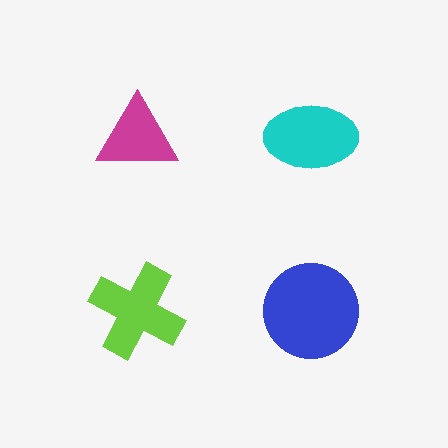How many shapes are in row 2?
2 shapes.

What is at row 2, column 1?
A lime cross.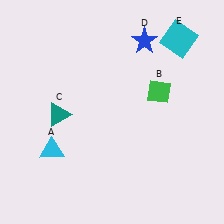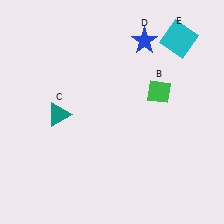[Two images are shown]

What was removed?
The cyan triangle (A) was removed in Image 2.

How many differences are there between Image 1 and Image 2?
There is 1 difference between the two images.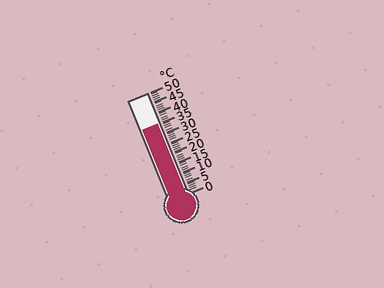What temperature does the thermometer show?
The thermometer shows approximately 35°C.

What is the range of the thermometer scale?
The thermometer scale ranges from 0°C to 50°C.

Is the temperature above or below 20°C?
The temperature is above 20°C.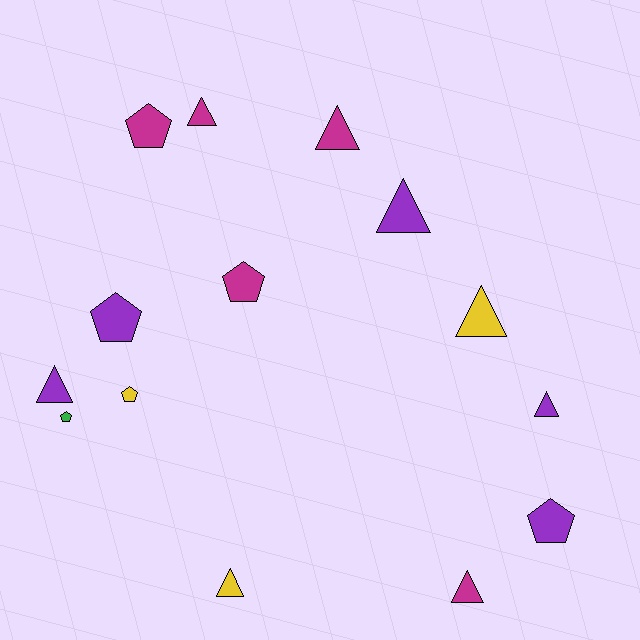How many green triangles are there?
There are no green triangles.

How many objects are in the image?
There are 14 objects.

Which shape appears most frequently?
Triangle, with 8 objects.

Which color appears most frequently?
Purple, with 5 objects.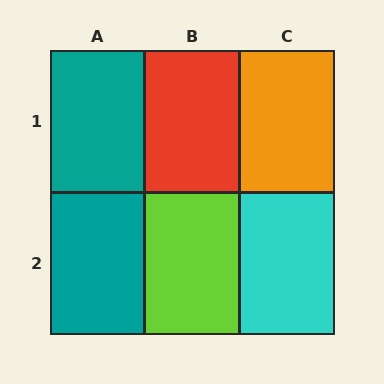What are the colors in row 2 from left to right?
Teal, lime, cyan.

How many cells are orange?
1 cell is orange.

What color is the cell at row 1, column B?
Red.